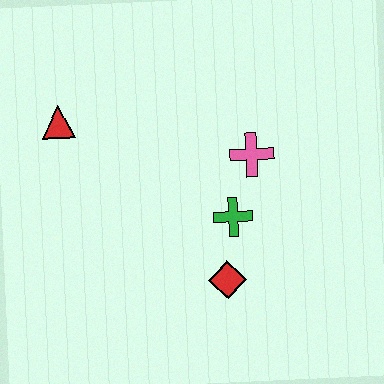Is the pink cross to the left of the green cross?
No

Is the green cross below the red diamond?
No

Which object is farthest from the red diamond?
The red triangle is farthest from the red diamond.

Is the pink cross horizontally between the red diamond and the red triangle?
No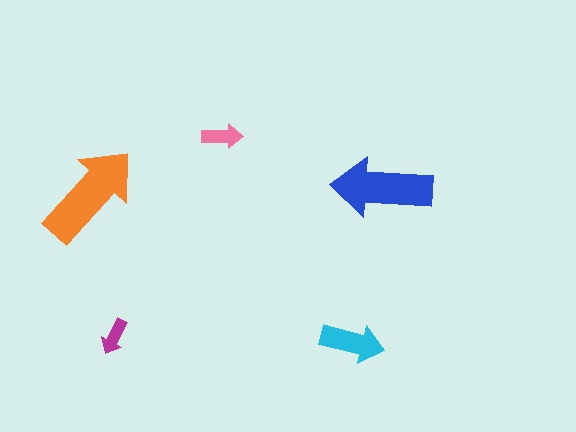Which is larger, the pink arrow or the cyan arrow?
The cyan one.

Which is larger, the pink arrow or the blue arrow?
The blue one.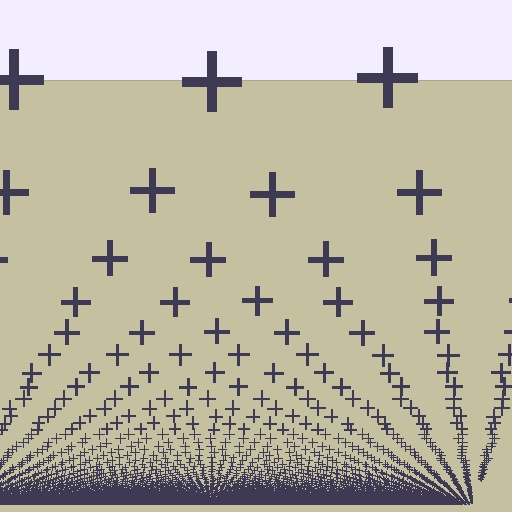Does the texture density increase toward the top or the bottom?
Density increases toward the bottom.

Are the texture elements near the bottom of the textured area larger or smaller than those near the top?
Smaller. The gradient is inverted — elements near the bottom are smaller and denser.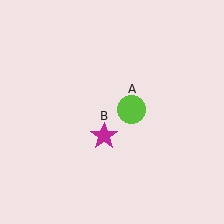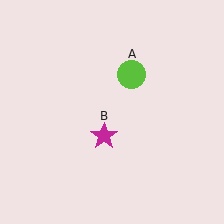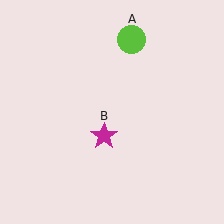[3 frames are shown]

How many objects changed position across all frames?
1 object changed position: lime circle (object A).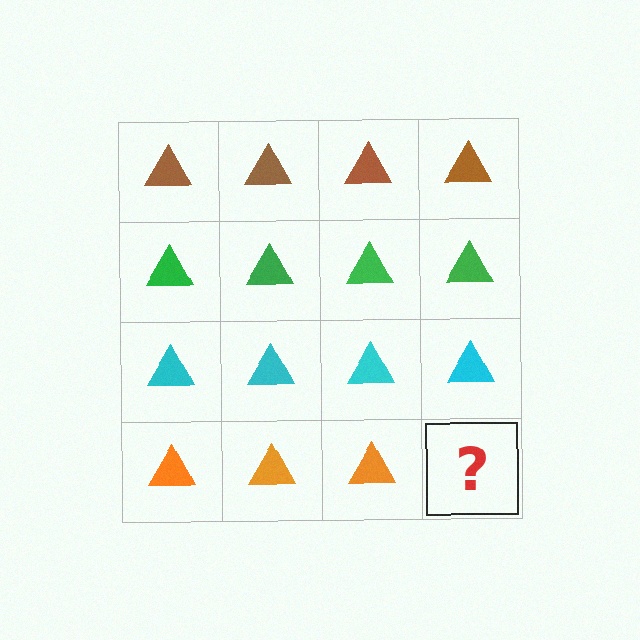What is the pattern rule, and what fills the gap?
The rule is that each row has a consistent color. The gap should be filled with an orange triangle.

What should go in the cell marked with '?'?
The missing cell should contain an orange triangle.